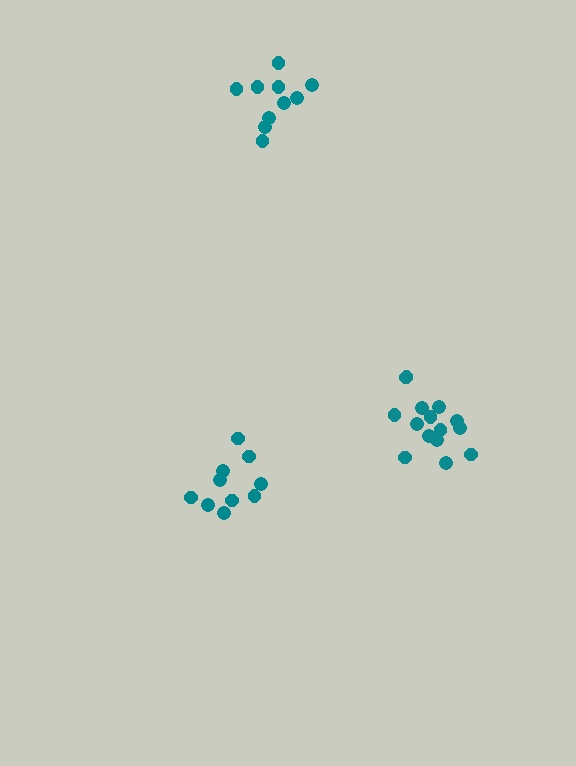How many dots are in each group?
Group 1: 10 dots, Group 2: 10 dots, Group 3: 15 dots (35 total).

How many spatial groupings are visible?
There are 3 spatial groupings.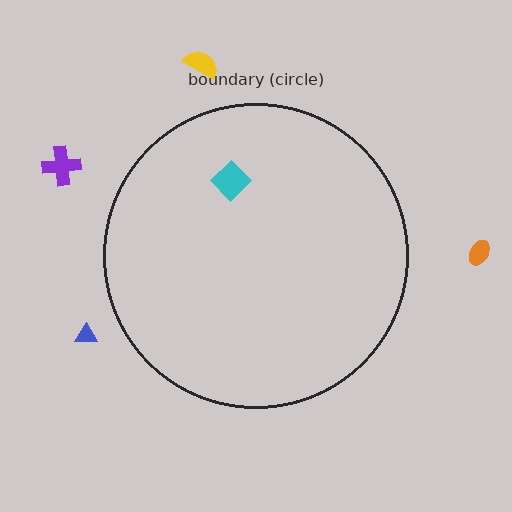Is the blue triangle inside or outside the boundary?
Outside.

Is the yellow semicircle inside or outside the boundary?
Outside.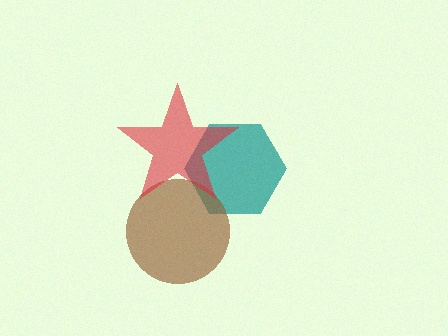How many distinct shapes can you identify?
There are 3 distinct shapes: a teal hexagon, a brown circle, a red star.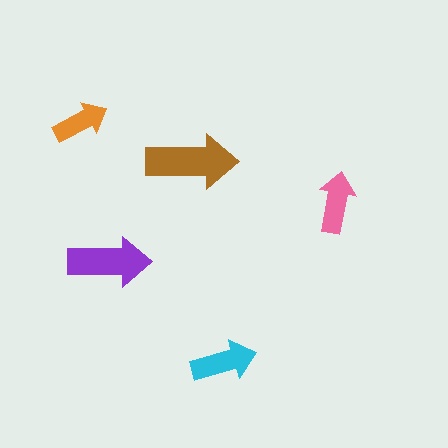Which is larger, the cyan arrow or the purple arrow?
The purple one.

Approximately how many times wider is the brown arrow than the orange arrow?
About 1.5 times wider.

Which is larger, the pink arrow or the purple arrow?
The purple one.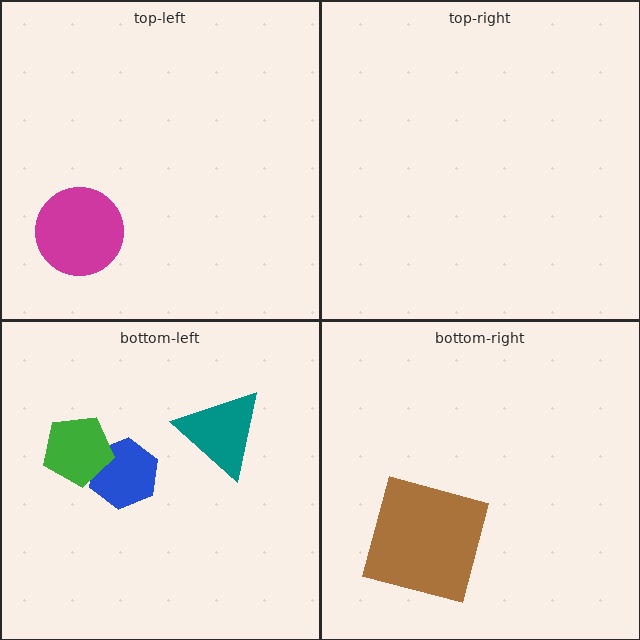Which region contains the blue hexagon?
The bottom-left region.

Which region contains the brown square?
The bottom-right region.